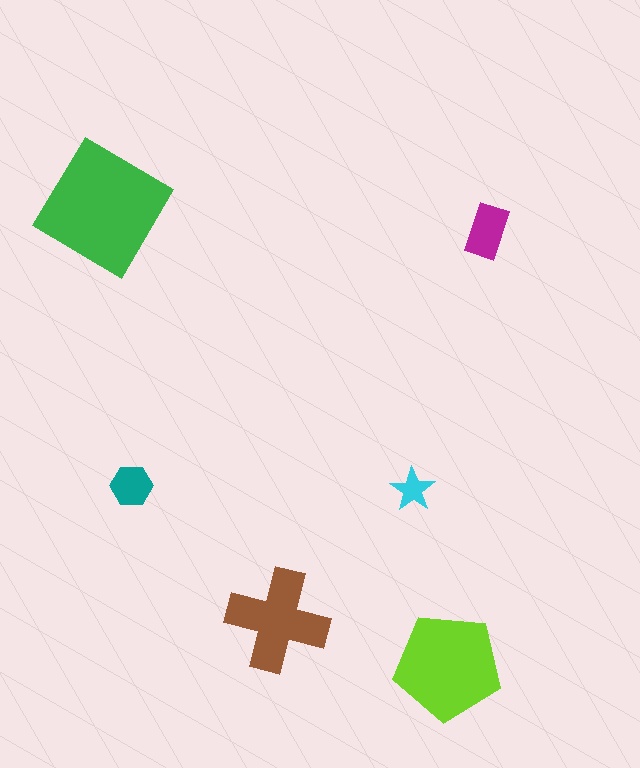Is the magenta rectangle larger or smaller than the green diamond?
Smaller.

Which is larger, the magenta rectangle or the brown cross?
The brown cross.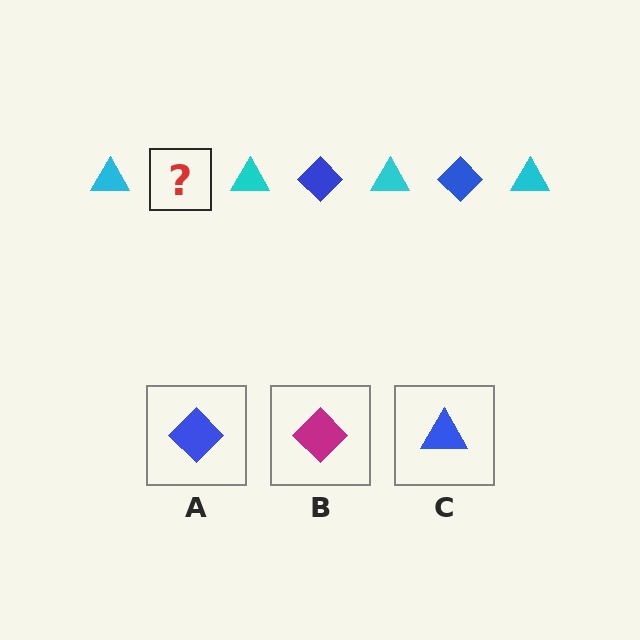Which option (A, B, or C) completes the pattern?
A.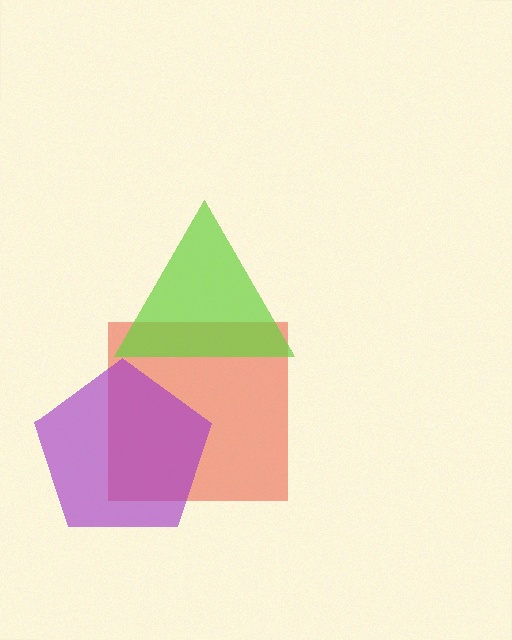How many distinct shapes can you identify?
There are 3 distinct shapes: a red square, a lime triangle, a purple pentagon.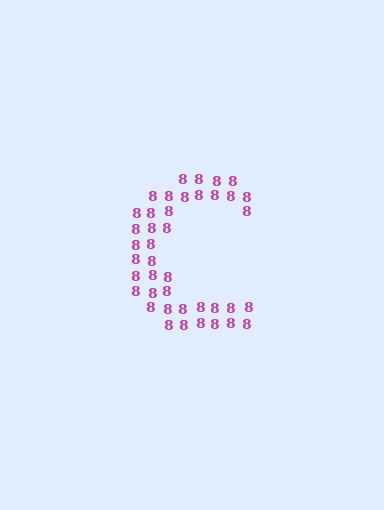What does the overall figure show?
The overall figure shows the letter C.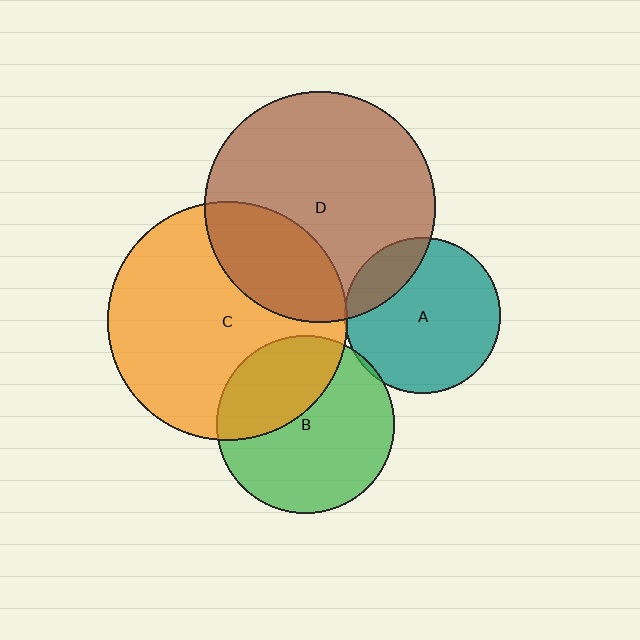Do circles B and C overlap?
Yes.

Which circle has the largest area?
Circle C (orange).